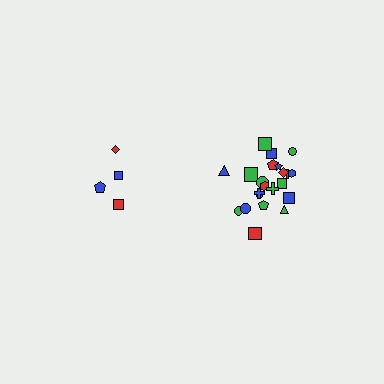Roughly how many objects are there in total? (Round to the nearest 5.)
Roughly 25 objects in total.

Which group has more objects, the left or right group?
The right group.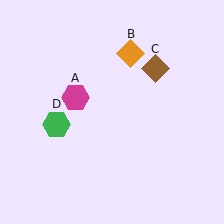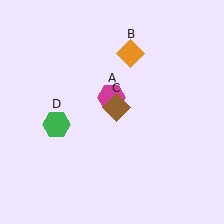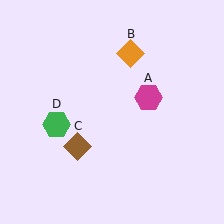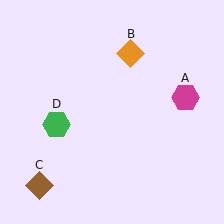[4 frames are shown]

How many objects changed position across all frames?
2 objects changed position: magenta hexagon (object A), brown diamond (object C).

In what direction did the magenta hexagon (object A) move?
The magenta hexagon (object A) moved right.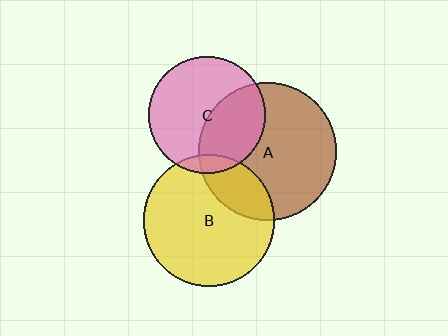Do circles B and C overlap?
Yes.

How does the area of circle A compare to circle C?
Approximately 1.4 times.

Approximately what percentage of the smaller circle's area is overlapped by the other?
Approximately 10%.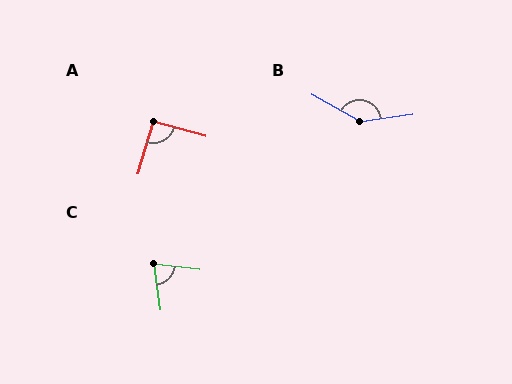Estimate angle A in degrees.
Approximately 91 degrees.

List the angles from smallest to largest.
C (75°), A (91°), B (143°).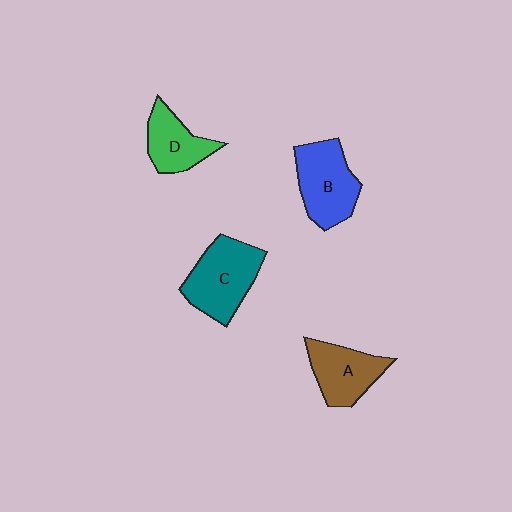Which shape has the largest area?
Shape C (teal).